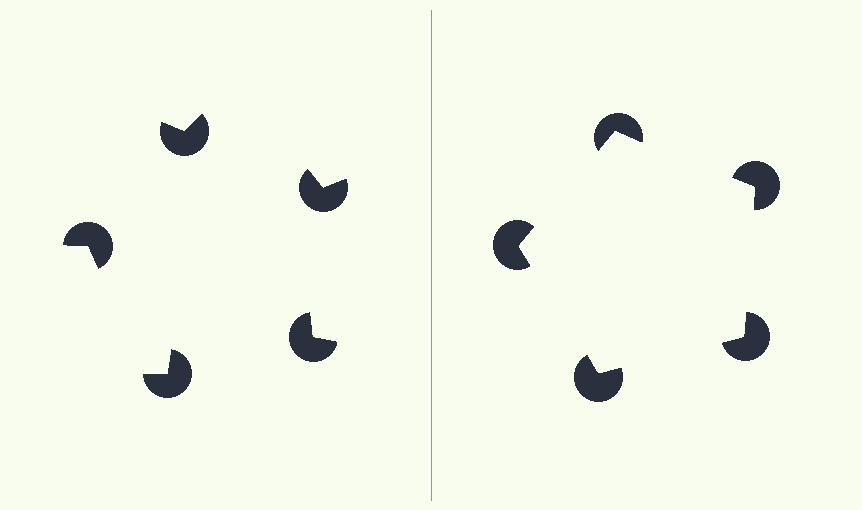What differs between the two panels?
The pac-man discs are positioned identically on both sides; only the wedge orientations differ. On the right they align to a pentagon; on the left they are misaligned.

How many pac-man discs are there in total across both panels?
10 — 5 on each side.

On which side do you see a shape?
An illusory pentagon appears on the right side. On the left side the wedge cuts are rotated, so no coherent shape forms.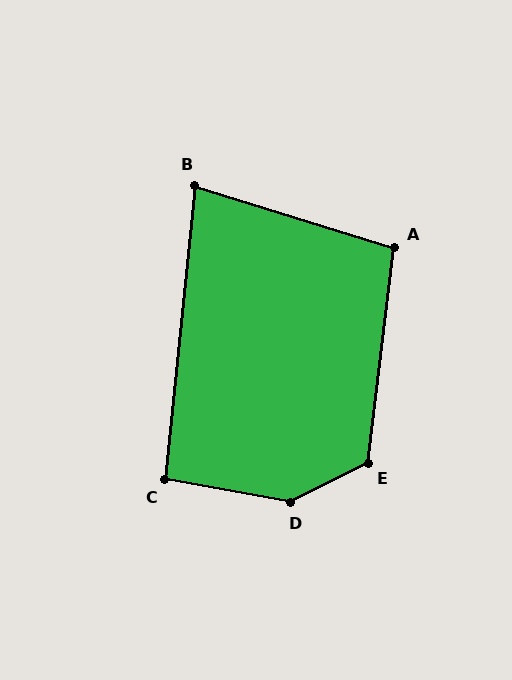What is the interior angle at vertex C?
Approximately 95 degrees (approximately right).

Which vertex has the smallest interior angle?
B, at approximately 79 degrees.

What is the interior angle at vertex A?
Approximately 100 degrees (obtuse).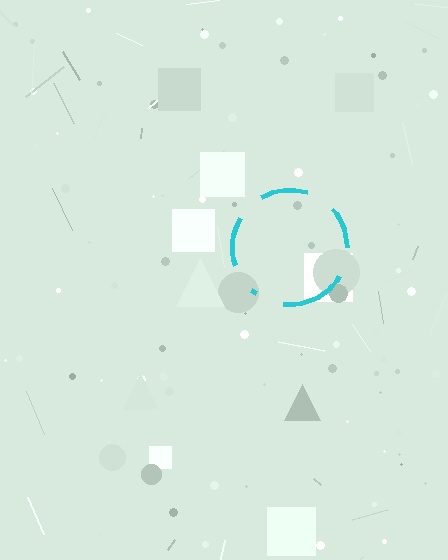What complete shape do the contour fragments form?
The contour fragments form a circle.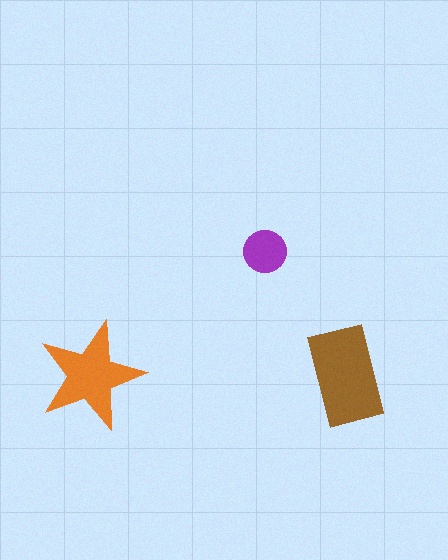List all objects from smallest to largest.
The purple circle, the orange star, the brown rectangle.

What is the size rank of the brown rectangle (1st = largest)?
1st.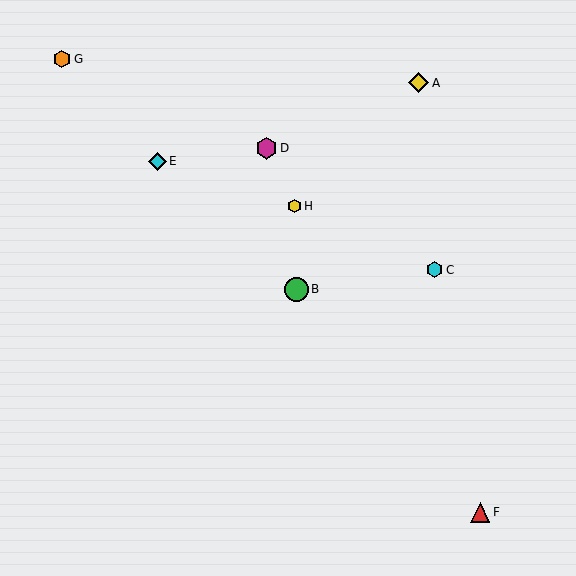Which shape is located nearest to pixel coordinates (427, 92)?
The yellow diamond (labeled A) at (418, 83) is nearest to that location.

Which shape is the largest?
The green circle (labeled B) is the largest.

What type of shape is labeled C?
Shape C is a cyan hexagon.